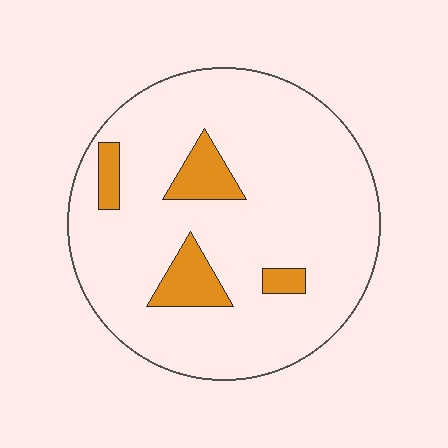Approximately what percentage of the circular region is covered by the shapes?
Approximately 10%.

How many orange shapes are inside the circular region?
4.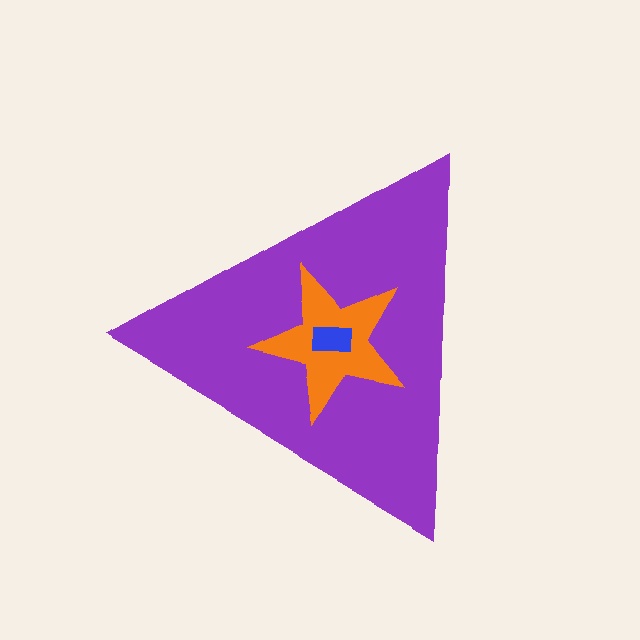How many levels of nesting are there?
3.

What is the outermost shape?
The purple triangle.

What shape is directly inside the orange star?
The blue rectangle.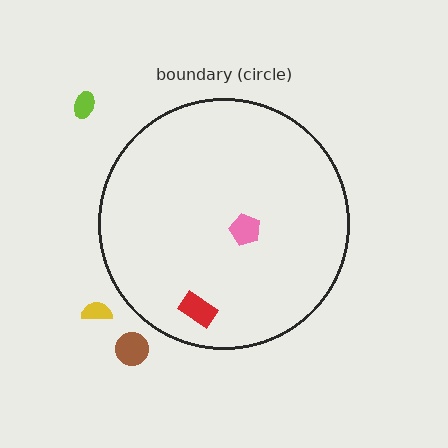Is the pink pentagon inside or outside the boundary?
Inside.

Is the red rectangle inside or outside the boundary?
Inside.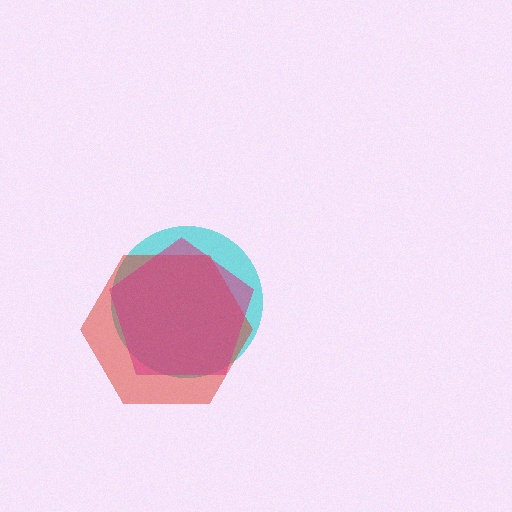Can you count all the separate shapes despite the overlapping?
Yes, there are 3 separate shapes.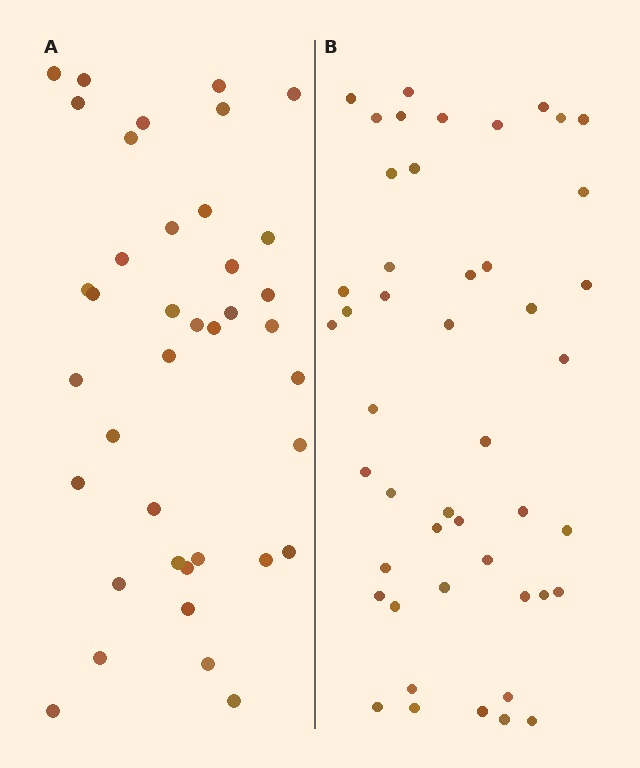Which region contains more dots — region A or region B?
Region B (the right region) has more dots.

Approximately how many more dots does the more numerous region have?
Region B has roughly 8 or so more dots than region A.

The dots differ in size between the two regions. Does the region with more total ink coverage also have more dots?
No. Region A has more total ink coverage because its dots are larger, but region B actually contains more individual dots. Total area can be misleading — the number of items is what matters here.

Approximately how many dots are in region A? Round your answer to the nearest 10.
About 40 dots. (The exact count is 39, which rounds to 40.)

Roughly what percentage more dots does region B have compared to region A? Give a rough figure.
About 20% more.